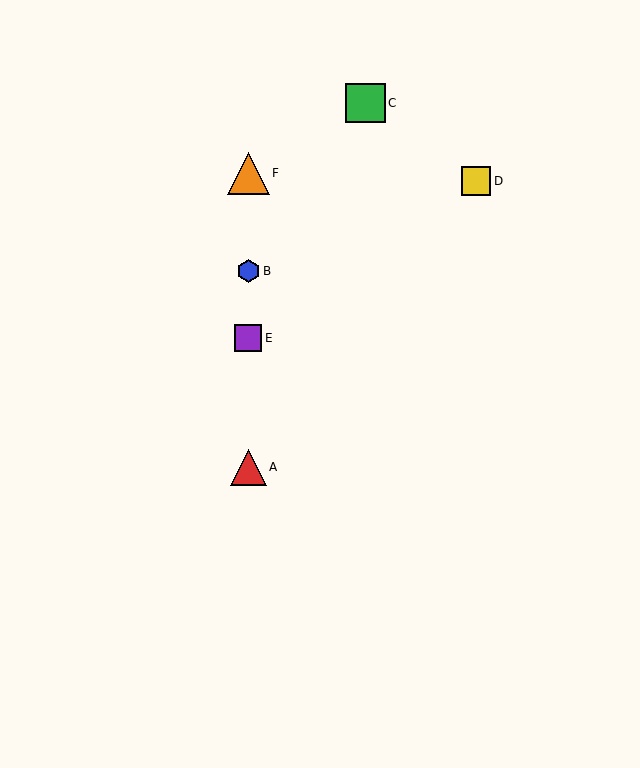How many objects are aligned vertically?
4 objects (A, B, E, F) are aligned vertically.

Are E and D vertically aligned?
No, E is at x≈248 and D is at x≈476.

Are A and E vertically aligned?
Yes, both are at x≈248.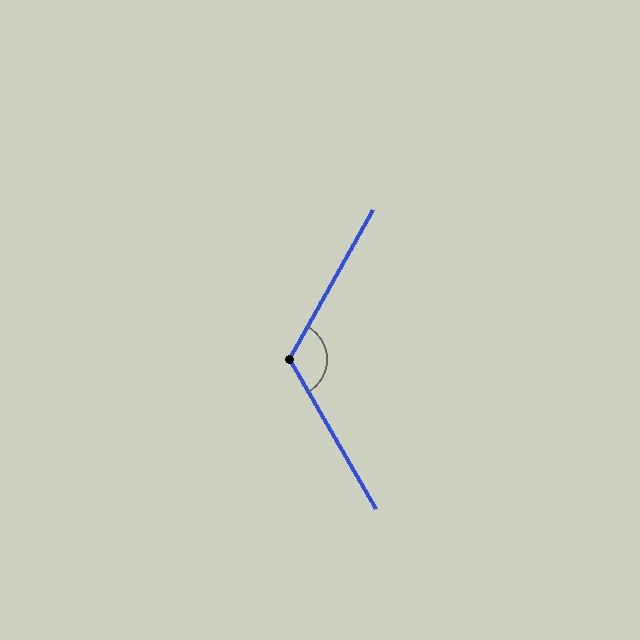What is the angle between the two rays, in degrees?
Approximately 121 degrees.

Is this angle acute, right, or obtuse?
It is obtuse.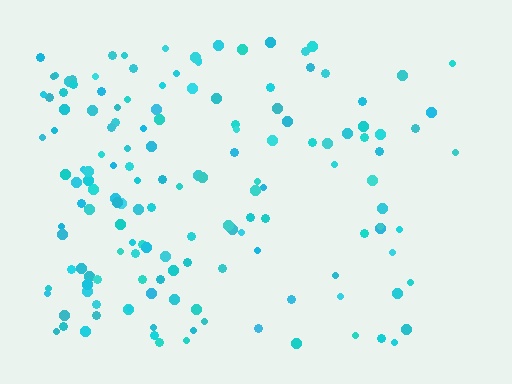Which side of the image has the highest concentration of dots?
The left.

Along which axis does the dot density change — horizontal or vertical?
Horizontal.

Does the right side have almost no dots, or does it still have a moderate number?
Still a moderate number, just noticeably fewer than the left.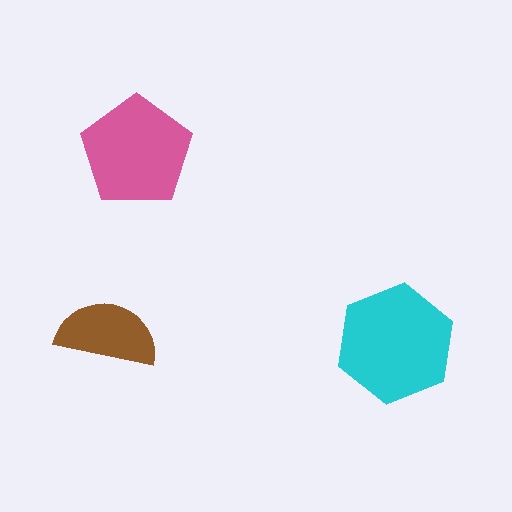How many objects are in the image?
There are 3 objects in the image.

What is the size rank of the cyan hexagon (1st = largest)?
1st.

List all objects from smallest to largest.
The brown semicircle, the pink pentagon, the cyan hexagon.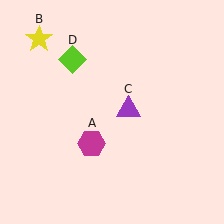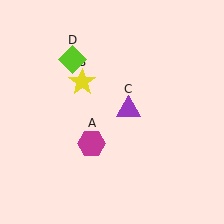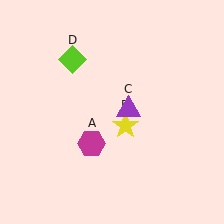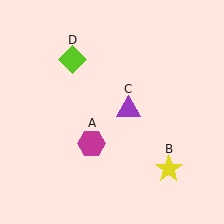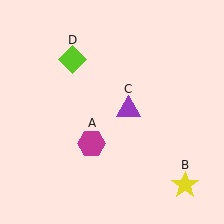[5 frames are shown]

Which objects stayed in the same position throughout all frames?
Magenta hexagon (object A) and purple triangle (object C) and lime diamond (object D) remained stationary.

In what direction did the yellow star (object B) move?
The yellow star (object B) moved down and to the right.